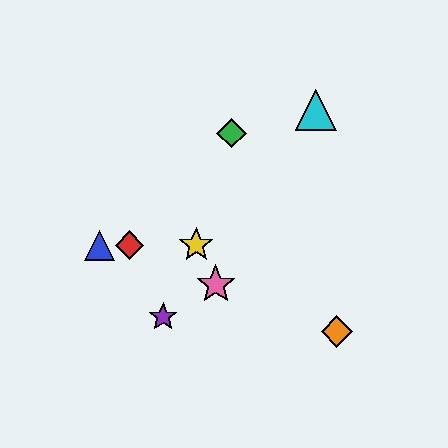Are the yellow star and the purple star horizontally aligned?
No, the yellow star is at y≈245 and the purple star is at y≈317.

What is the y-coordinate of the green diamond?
The green diamond is at y≈133.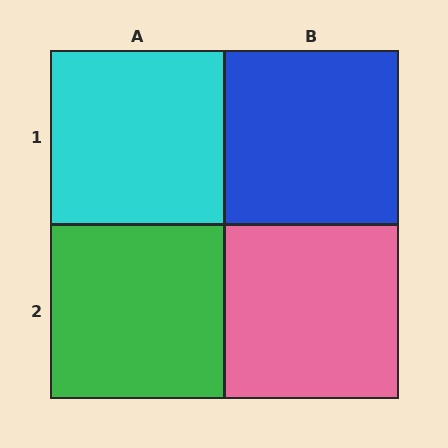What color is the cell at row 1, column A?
Cyan.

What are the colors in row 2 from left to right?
Green, pink.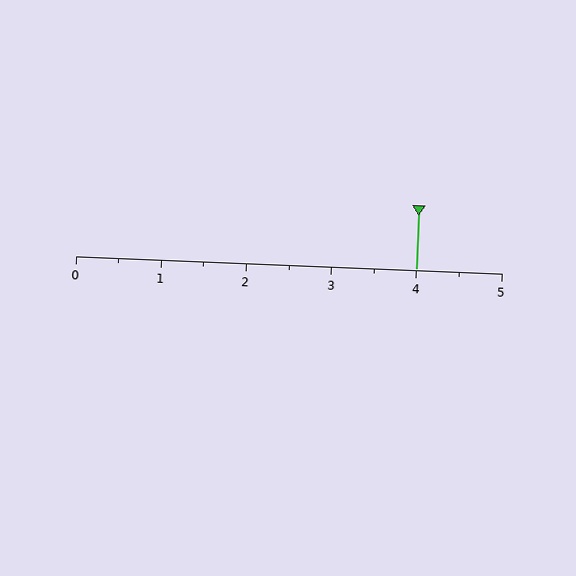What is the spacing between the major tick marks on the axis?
The major ticks are spaced 1 apart.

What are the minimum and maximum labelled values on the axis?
The axis runs from 0 to 5.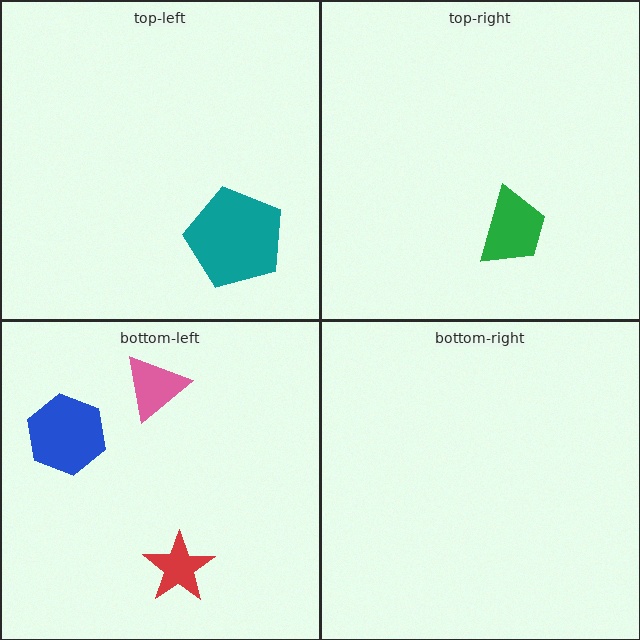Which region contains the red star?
The bottom-left region.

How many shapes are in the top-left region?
1.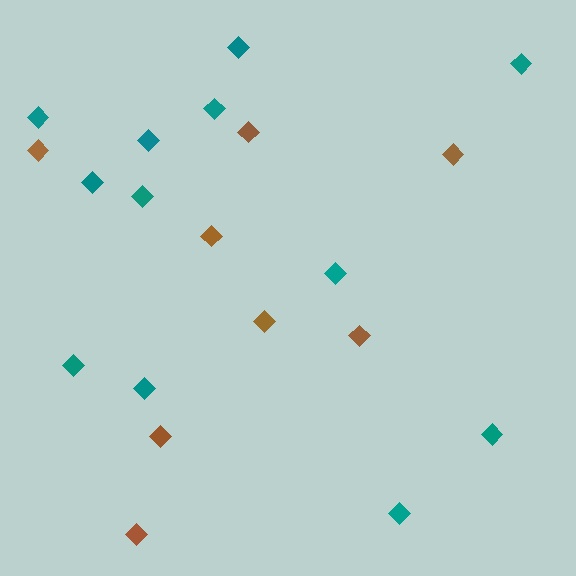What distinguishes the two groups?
There are 2 groups: one group of brown diamonds (8) and one group of teal diamonds (12).